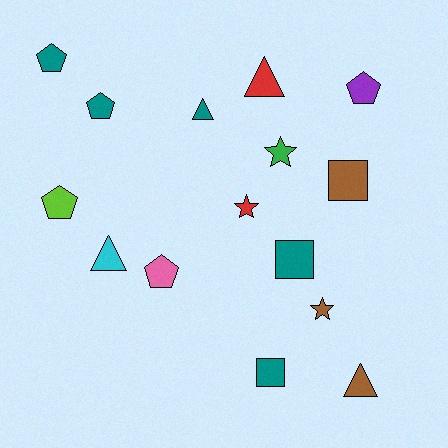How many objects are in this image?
There are 15 objects.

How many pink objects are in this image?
There is 1 pink object.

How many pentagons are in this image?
There are 5 pentagons.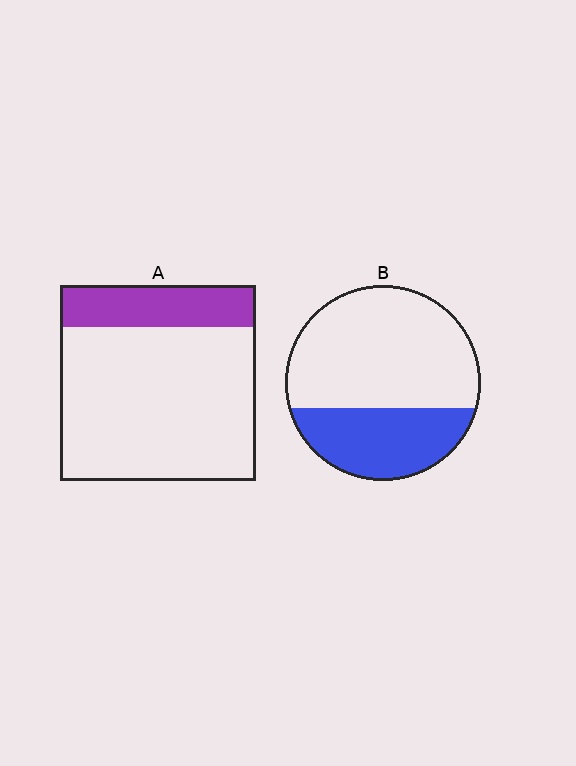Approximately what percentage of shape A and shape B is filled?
A is approximately 20% and B is approximately 35%.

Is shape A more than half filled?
No.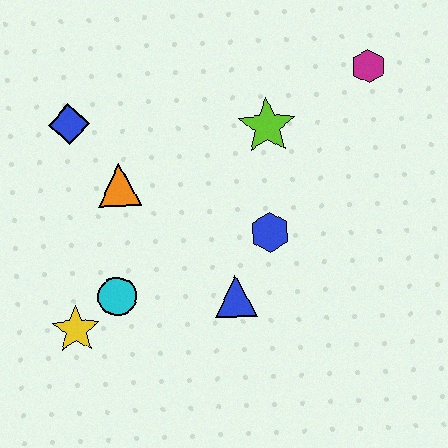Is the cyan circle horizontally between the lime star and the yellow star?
Yes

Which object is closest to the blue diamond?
The orange triangle is closest to the blue diamond.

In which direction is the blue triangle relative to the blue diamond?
The blue triangle is below the blue diamond.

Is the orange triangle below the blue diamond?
Yes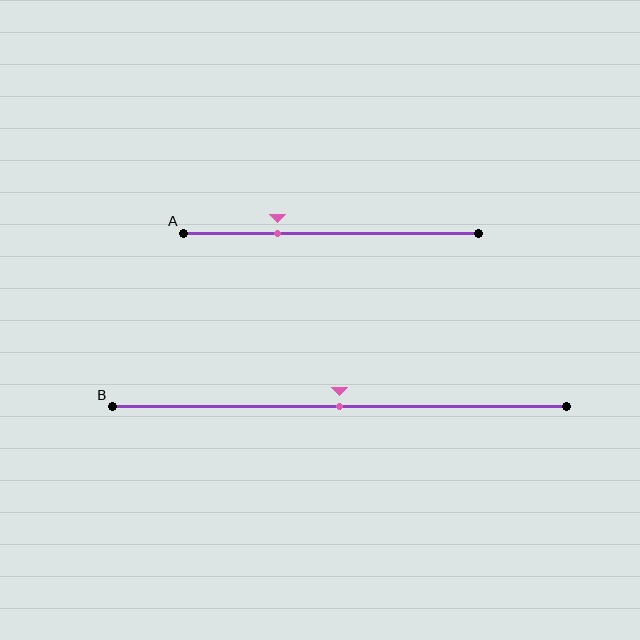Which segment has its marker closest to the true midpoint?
Segment B has its marker closest to the true midpoint.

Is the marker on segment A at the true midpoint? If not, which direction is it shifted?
No, the marker on segment A is shifted to the left by about 18% of the segment length.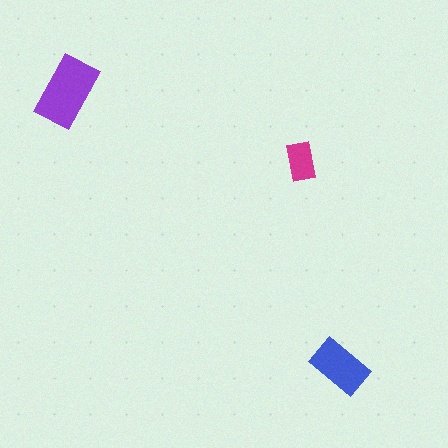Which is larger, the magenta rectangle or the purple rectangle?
The purple one.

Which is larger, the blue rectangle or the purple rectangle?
The purple one.